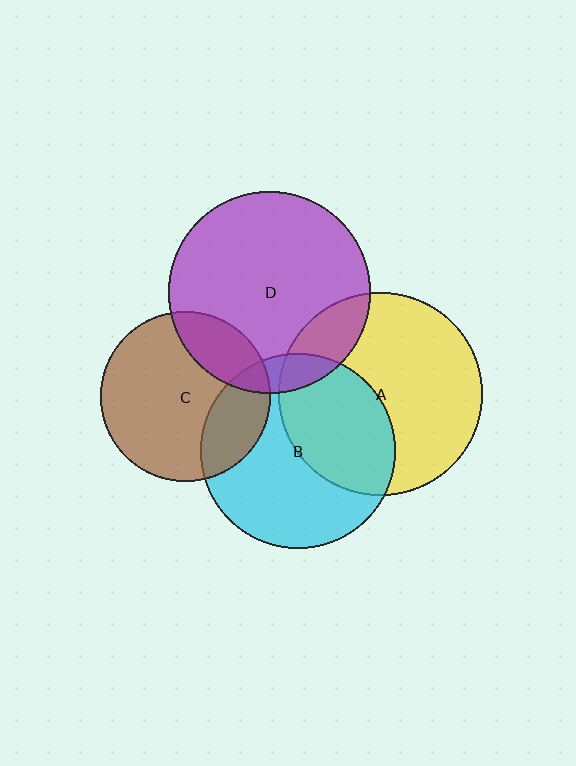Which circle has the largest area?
Circle A (yellow).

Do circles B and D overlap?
Yes.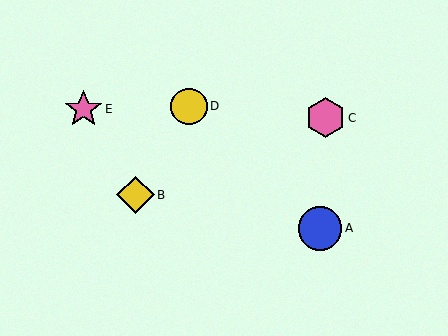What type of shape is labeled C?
Shape C is a pink hexagon.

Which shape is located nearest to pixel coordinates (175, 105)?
The yellow circle (labeled D) at (189, 106) is nearest to that location.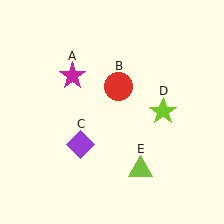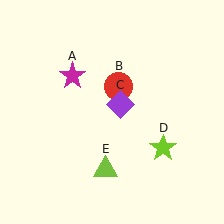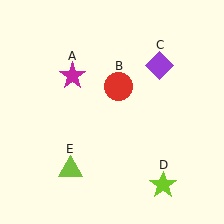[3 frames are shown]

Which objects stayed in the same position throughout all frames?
Magenta star (object A) and red circle (object B) remained stationary.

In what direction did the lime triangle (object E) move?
The lime triangle (object E) moved left.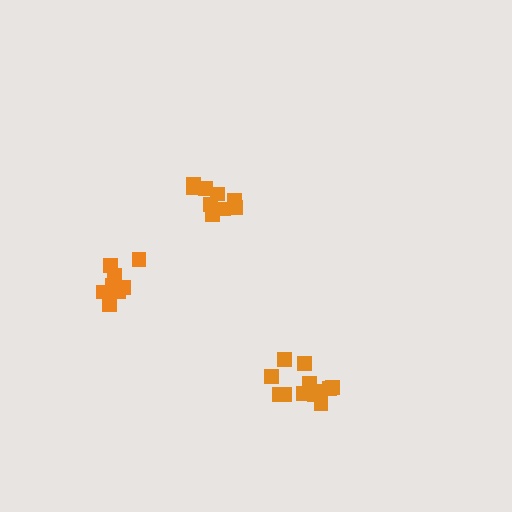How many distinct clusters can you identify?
There are 3 distinct clusters.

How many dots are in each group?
Group 1: 8 dots, Group 2: 9 dots, Group 3: 12 dots (29 total).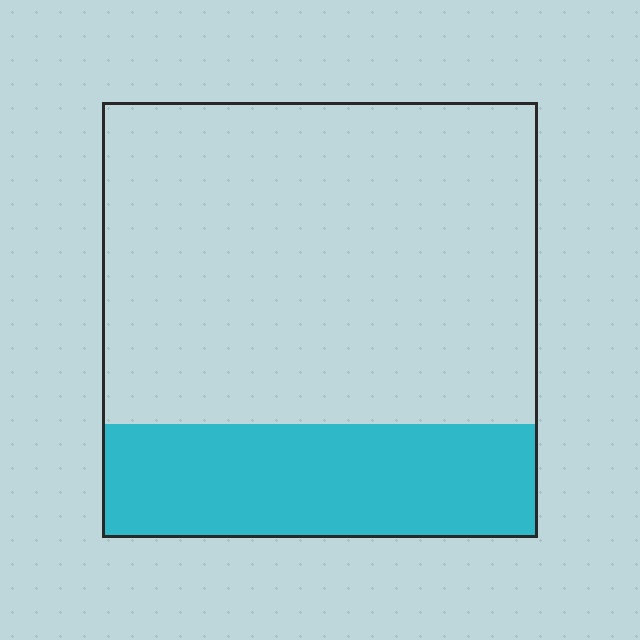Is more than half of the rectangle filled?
No.